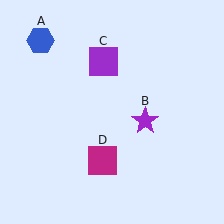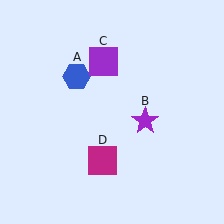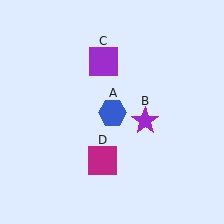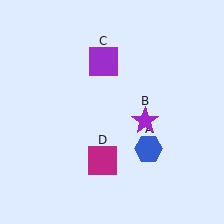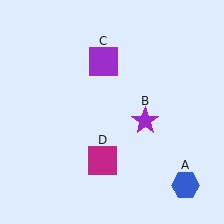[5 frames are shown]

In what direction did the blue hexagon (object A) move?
The blue hexagon (object A) moved down and to the right.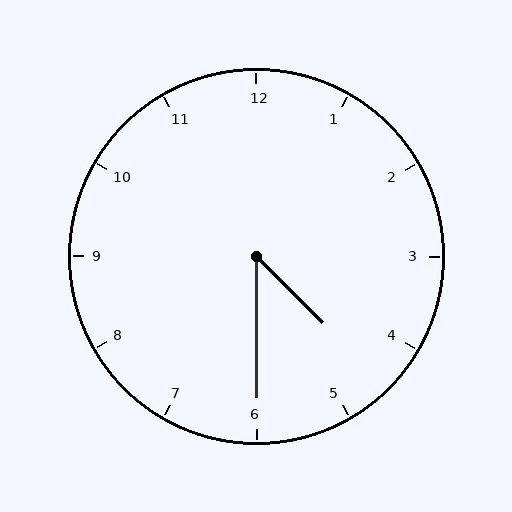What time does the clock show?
4:30.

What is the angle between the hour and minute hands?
Approximately 45 degrees.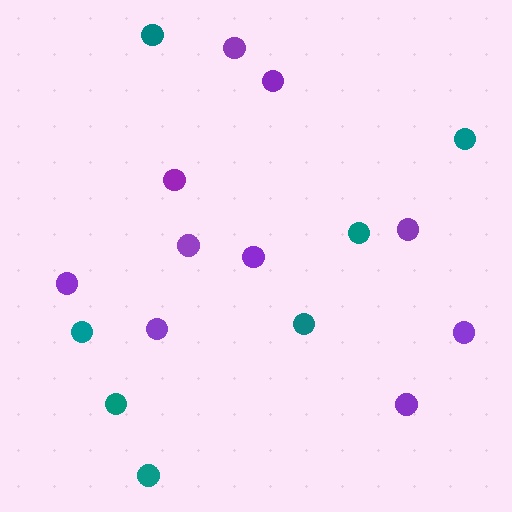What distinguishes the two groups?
There are 2 groups: one group of purple circles (10) and one group of teal circles (7).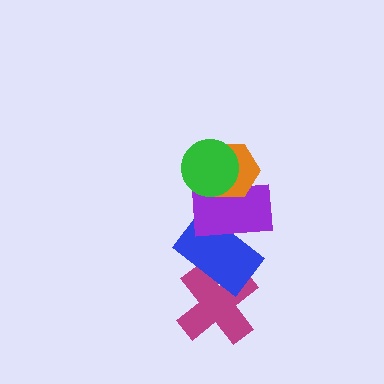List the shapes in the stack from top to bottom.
From top to bottom: the green circle, the orange hexagon, the purple rectangle, the blue rectangle, the magenta cross.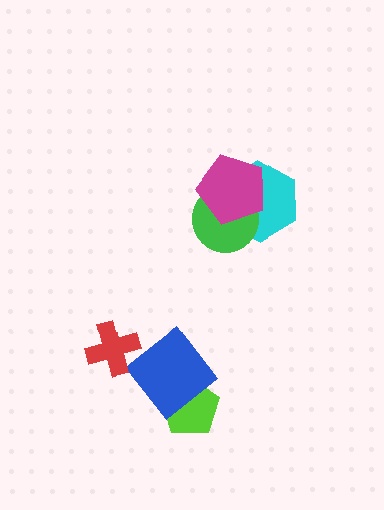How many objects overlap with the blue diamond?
1 object overlaps with the blue diamond.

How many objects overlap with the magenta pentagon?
2 objects overlap with the magenta pentagon.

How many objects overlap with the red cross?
0 objects overlap with the red cross.